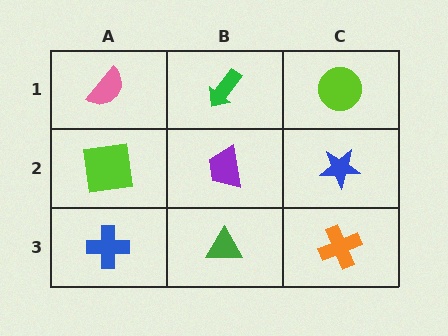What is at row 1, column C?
A lime circle.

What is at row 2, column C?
A blue star.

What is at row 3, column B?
A green triangle.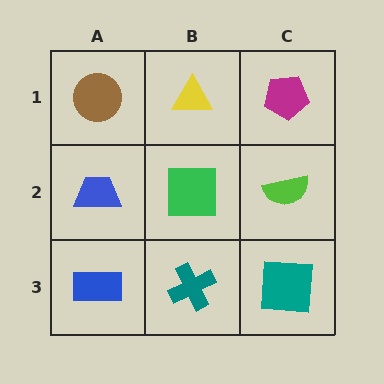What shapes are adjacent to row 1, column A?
A blue trapezoid (row 2, column A), a yellow triangle (row 1, column B).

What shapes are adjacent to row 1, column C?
A lime semicircle (row 2, column C), a yellow triangle (row 1, column B).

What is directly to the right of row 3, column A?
A teal cross.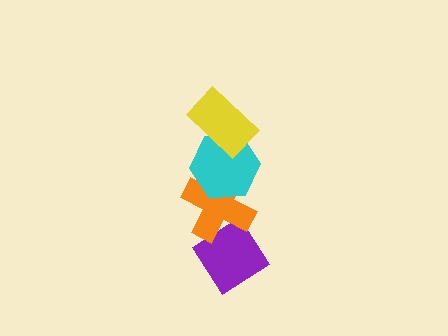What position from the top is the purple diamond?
The purple diamond is 4th from the top.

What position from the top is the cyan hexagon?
The cyan hexagon is 2nd from the top.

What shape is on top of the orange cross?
The cyan hexagon is on top of the orange cross.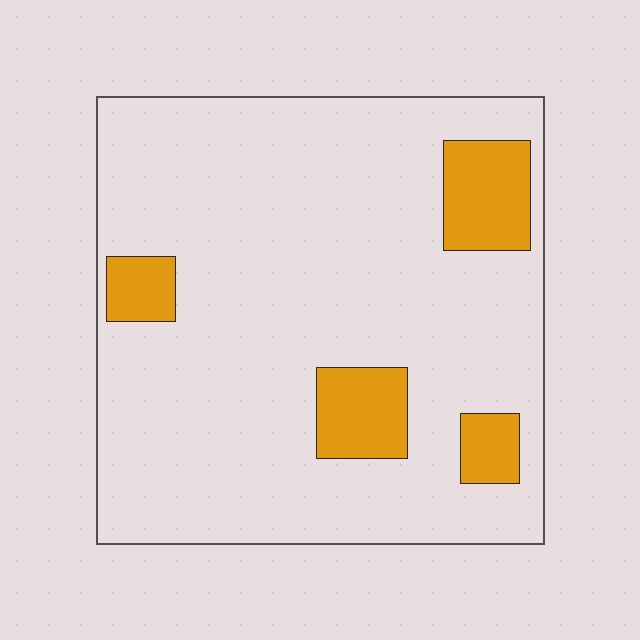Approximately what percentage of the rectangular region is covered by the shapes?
Approximately 15%.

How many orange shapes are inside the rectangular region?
4.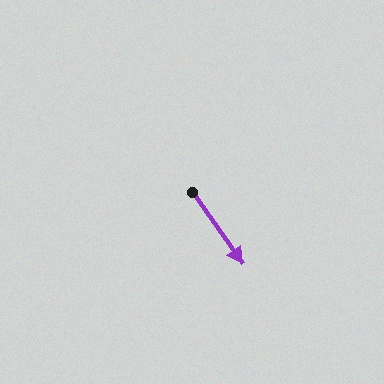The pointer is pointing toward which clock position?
Roughly 5 o'clock.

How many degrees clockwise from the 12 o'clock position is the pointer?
Approximately 145 degrees.